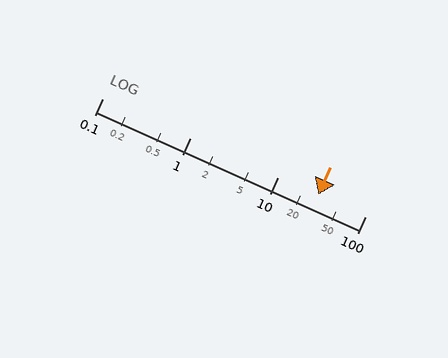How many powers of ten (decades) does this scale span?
The scale spans 3 decades, from 0.1 to 100.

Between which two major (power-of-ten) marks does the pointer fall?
The pointer is between 10 and 100.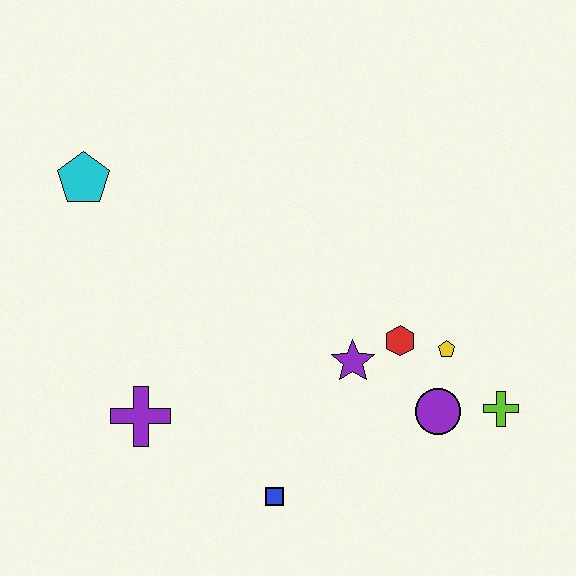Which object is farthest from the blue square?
The cyan pentagon is farthest from the blue square.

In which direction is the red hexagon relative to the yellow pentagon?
The red hexagon is to the left of the yellow pentagon.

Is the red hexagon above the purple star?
Yes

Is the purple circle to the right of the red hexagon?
Yes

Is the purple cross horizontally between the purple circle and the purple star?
No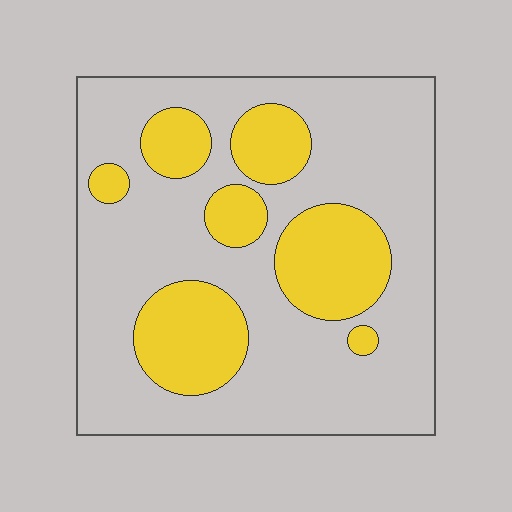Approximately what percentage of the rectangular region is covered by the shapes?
Approximately 30%.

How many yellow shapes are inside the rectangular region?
7.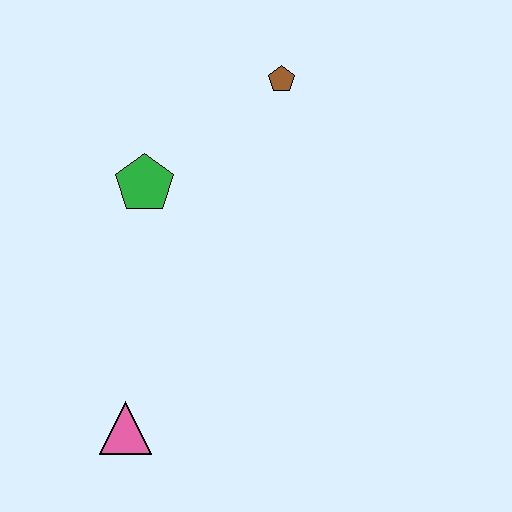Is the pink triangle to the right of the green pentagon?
No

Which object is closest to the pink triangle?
The green pentagon is closest to the pink triangle.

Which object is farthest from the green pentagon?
The pink triangle is farthest from the green pentagon.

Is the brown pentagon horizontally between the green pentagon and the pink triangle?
No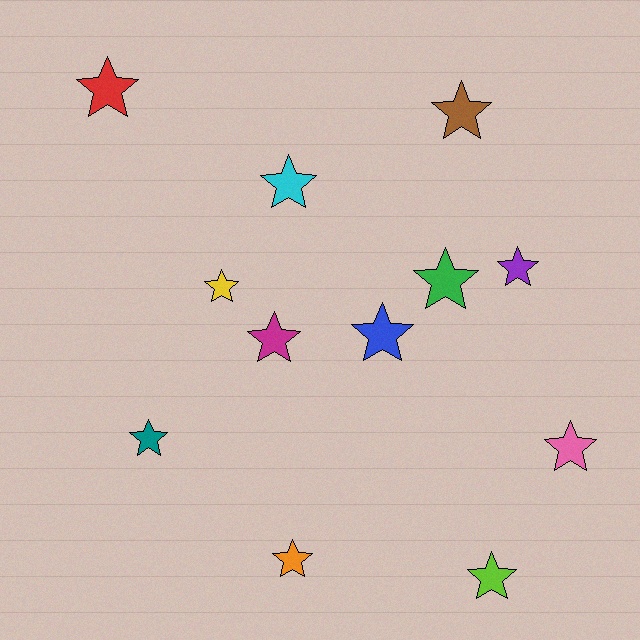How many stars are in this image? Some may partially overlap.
There are 12 stars.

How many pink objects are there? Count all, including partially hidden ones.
There is 1 pink object.